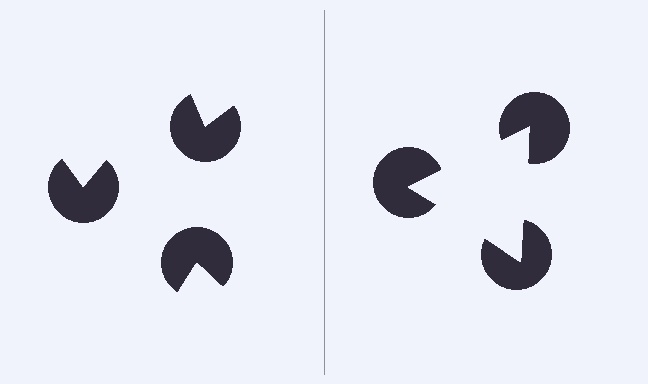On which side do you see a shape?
An illusory triangle appears on the right side. On the left side the wedge cuts are rotated, so no coherent shape forms.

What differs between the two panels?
The pac-man discs are positioned identically on both sides; only the wedge orientations differ. On the right they align to a triangle; on the left they are misaligned.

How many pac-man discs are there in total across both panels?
6 — 3 on each side.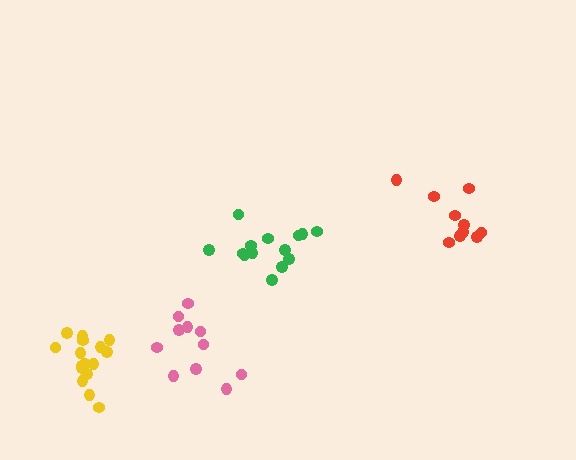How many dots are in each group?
Group 1: 16 dots, Group 2: 11 dots, Group 3: 14 dots, Group 4: 10 dots (51 total).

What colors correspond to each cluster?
The clusters are colored: yellow, pink, green, red.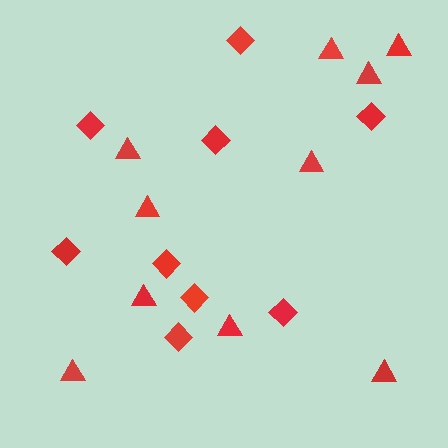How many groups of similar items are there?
There are 2 groups: one group of diamonds (9) and one group of triangles (10).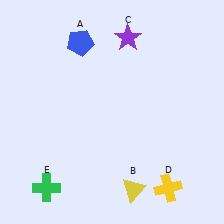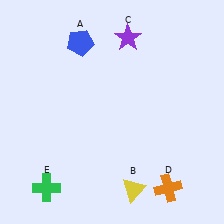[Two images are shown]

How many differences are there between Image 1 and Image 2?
There is 1 difference between the two images.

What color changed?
The cross (D) changed from yellow in Image 1 to orange in Image 2.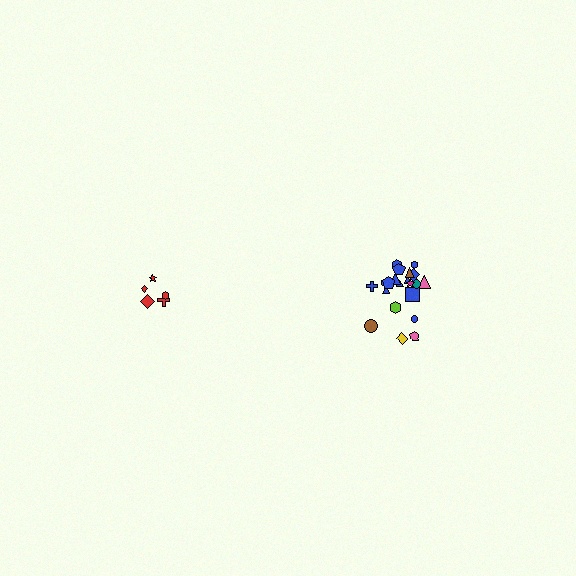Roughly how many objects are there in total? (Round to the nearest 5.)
Roughly 25 objects in total.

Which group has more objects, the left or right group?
The right group.